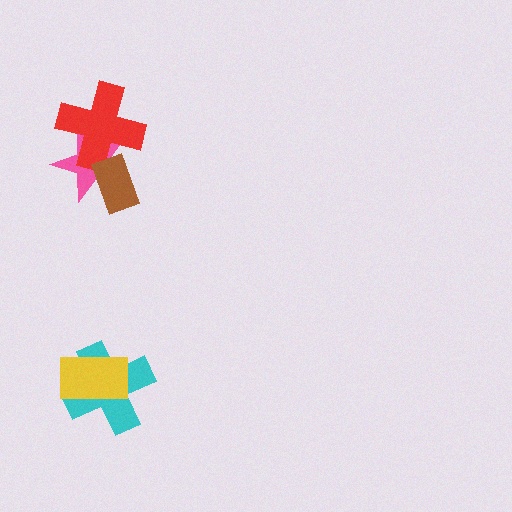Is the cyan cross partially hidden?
Yes, it is partially covered by another shape.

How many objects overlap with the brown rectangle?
2 objects overlap with the brown rectangle.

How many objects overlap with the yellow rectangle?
1 object overlaps with the yellow rectangle.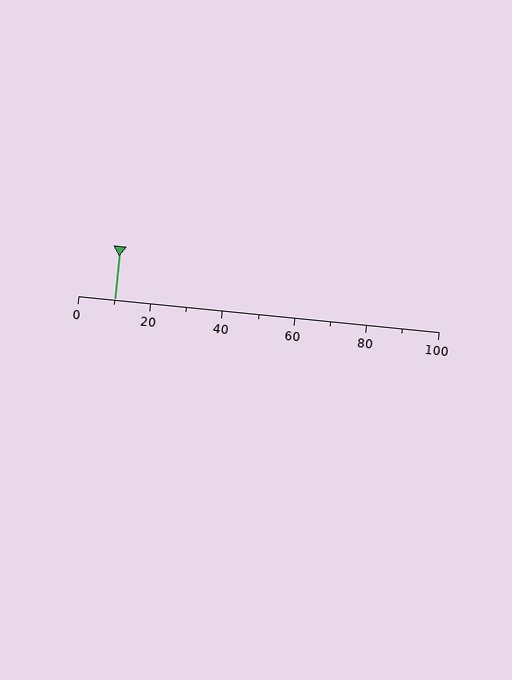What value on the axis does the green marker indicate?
The marker indicates approximately 10.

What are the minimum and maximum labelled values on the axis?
The axis runs from 0 to 100.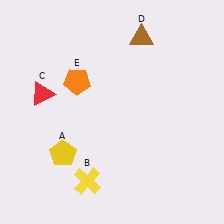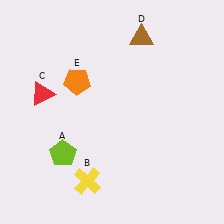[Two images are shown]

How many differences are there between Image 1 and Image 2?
There is 1 difference between the two images.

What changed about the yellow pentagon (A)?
In Image 1, A is yellow. In Image 2, it changed to lime.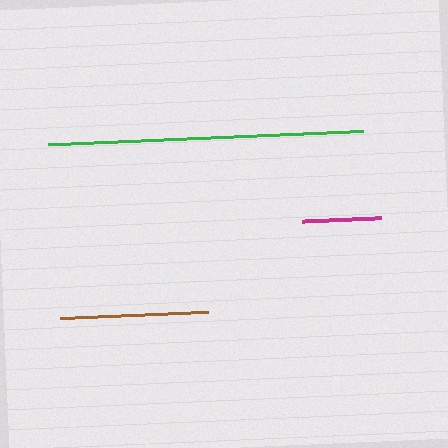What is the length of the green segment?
The green segment is approximately 315 pixels long.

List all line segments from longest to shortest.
From longest to shortest: green, brown, magenta.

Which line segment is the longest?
The green line is the longest at approximately 315 pixels.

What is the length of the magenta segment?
The magenta segment is approximately 79 pixels long.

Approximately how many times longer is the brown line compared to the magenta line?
The brown line is approximately 1.9 times the length of the magenta line.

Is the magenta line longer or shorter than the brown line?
The brown line is longer than the magenta line.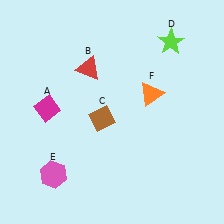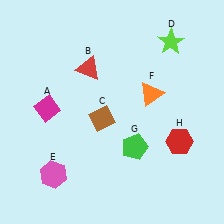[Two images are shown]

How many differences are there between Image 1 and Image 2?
There are 2 differences between the two images.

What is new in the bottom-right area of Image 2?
A red hexagon (H) was added in the bottom-right area of Image 2.